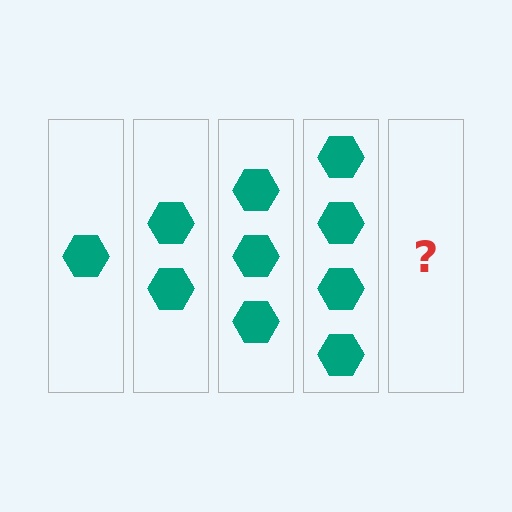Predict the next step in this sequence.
The next step is 5 hexagons.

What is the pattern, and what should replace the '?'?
The pattern is that each step adds one more hexagon. The '?' should be 5 hexagons.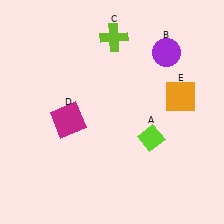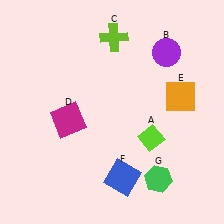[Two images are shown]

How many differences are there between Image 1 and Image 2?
There are 2 differences between the two images.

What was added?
A blue square (F), a green hexagon (G) were added in Image 2.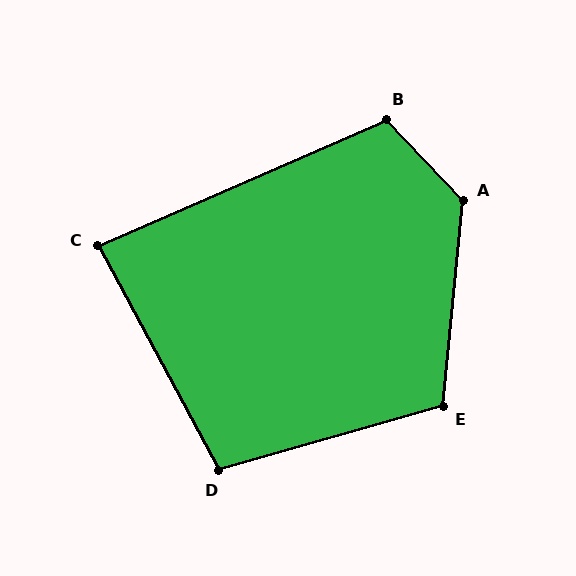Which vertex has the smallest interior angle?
C, at approximately 85 degrees.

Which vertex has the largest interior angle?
A, at approximately 131 degrees.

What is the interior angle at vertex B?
Approximately 109 degrees (obtuse).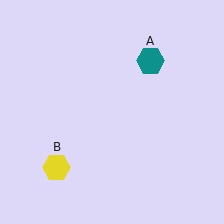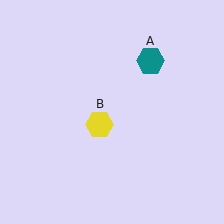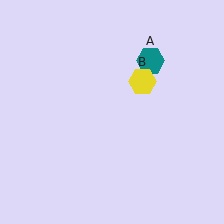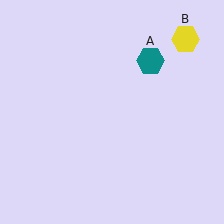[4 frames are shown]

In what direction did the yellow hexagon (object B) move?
The yellow hexagon (object B) moved up and to the right.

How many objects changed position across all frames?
1 object changed position: yellow hexagon (object B).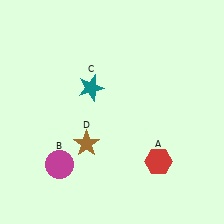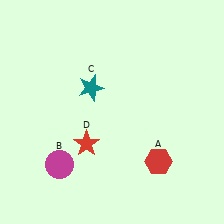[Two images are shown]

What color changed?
The star (D) changed from brown in Image 1 to red in Image 2.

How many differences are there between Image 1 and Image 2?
There is 1 difference between the two images.